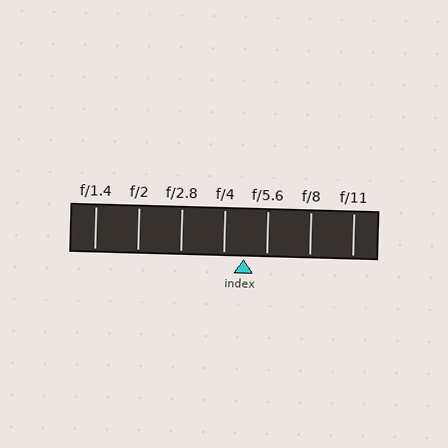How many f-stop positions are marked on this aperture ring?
There are 7 f-stop positions marked.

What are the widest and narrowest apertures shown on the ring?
The widest aperture shown is f/1.4 and the narrowest is f/11.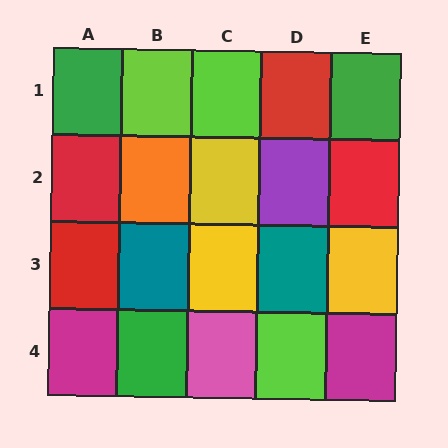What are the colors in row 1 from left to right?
Green, lime, lime, red, green.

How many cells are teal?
2 cells are teal.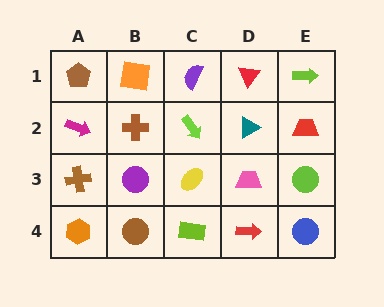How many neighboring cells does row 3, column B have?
4.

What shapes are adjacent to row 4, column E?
A lime circle (row 3, column E), a red arrow (row 4, column D).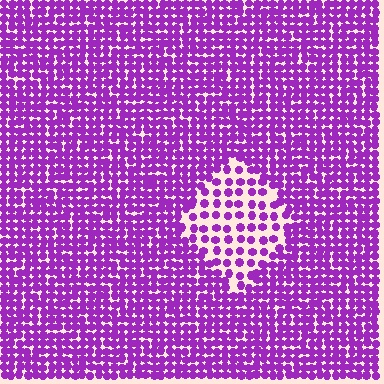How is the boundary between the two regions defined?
The boundary is defined by a change in element density (approximately 2.2x ratio). All elements are the same color, size, and shape.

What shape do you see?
I see a diamond.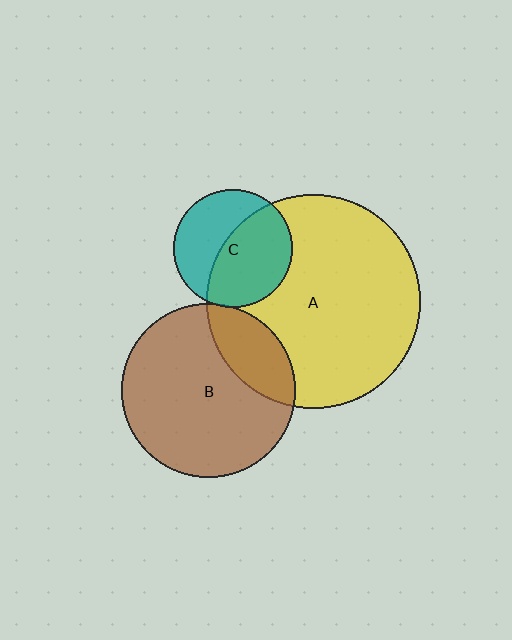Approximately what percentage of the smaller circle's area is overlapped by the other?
Approximately 55%.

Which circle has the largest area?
Circle A (yellow).